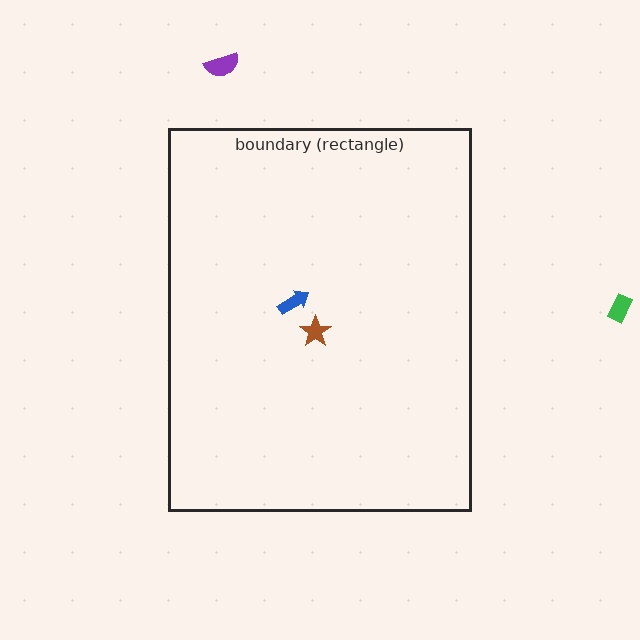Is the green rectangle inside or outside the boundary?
Outside.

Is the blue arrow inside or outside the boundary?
Inside.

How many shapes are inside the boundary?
2 inside, 2 outside.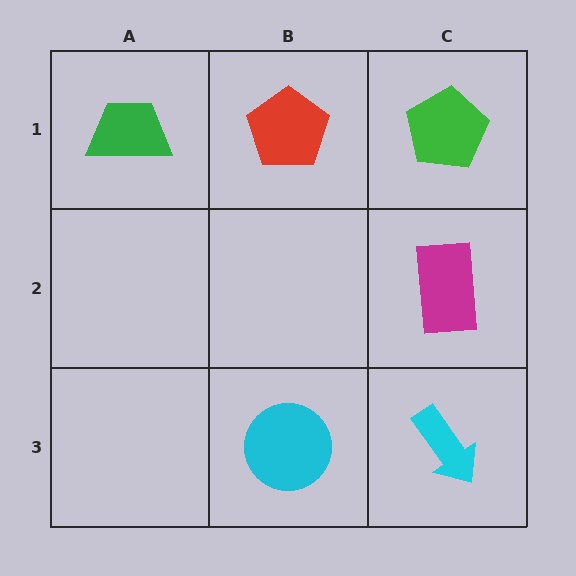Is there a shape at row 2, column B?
No, that cell is empty.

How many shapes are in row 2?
1 shape.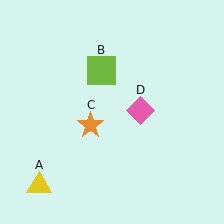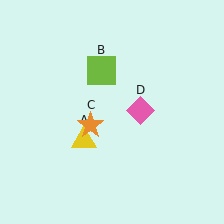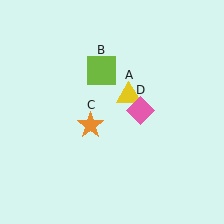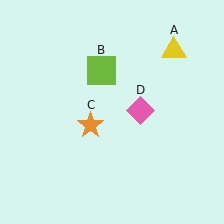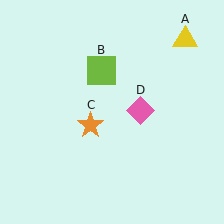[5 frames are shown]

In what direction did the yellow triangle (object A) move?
The yellow triangle (object A) moved up and to the right.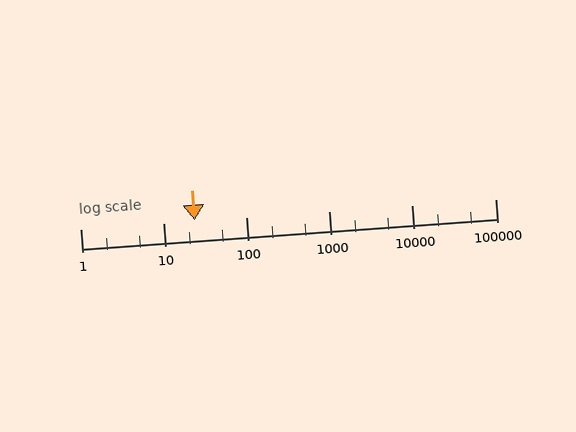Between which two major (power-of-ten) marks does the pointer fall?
The pointer is between 10 and 100.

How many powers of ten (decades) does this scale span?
The scale spans 5 decades, from 1 to 100000.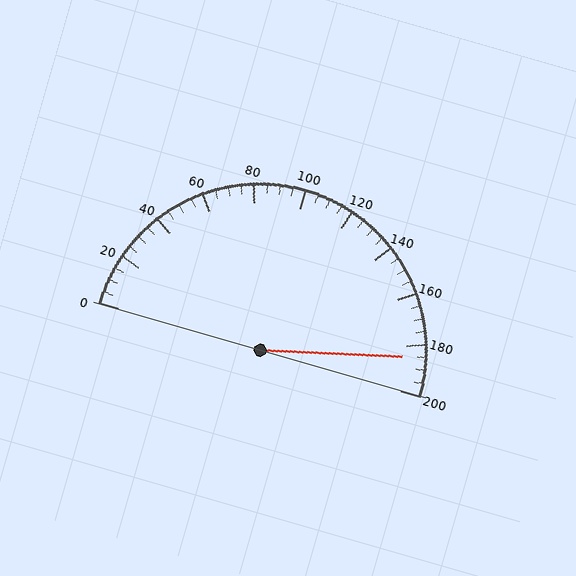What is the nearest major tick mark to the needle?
The nearest major tick mark is 180.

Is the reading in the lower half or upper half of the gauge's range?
The reading is in the upper half of the range (0 to 200).